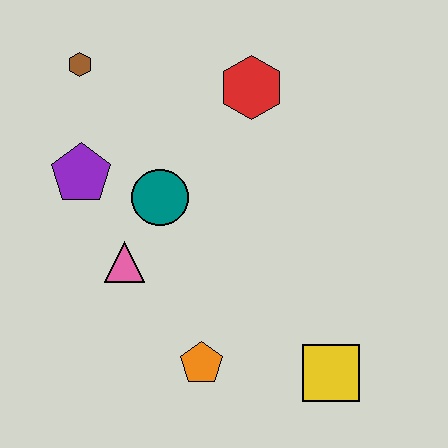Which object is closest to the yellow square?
The orange pentagon is closest to the yellow square.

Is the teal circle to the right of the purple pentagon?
Yes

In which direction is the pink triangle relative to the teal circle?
The pink triangle is below the teal circle.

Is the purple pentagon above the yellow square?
Yes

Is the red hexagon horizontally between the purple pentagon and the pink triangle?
No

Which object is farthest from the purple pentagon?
The yellow square is farthest from the purple pentagon.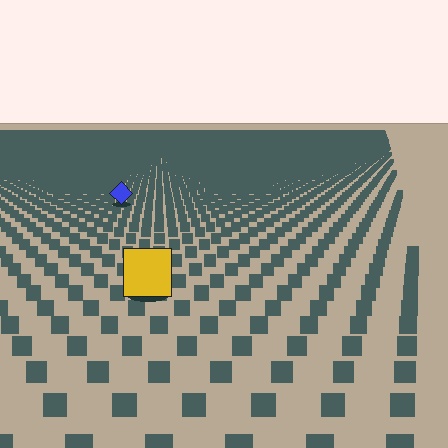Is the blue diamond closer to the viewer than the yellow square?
No. The yellow square is closer — you can tell from the texture gradient: the ground texture is coarser near it.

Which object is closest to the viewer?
The yellow square is closest. The texture marks near it are larger and more spread out.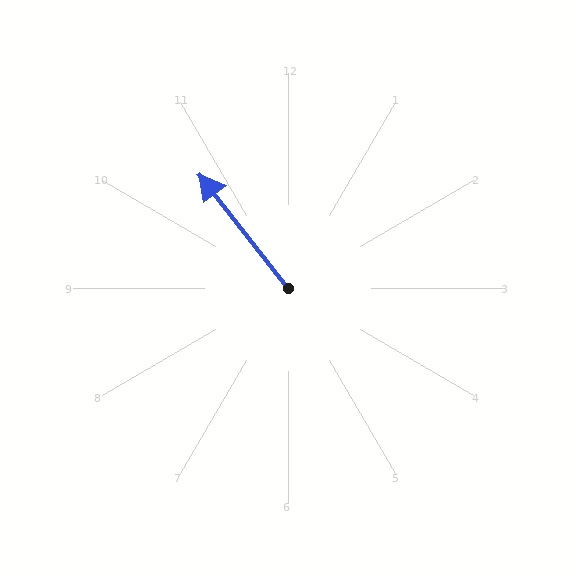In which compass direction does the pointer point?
Northwest.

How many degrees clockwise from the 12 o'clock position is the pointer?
Approximately 322 degrees.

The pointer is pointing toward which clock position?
Roughly 11 o'clock.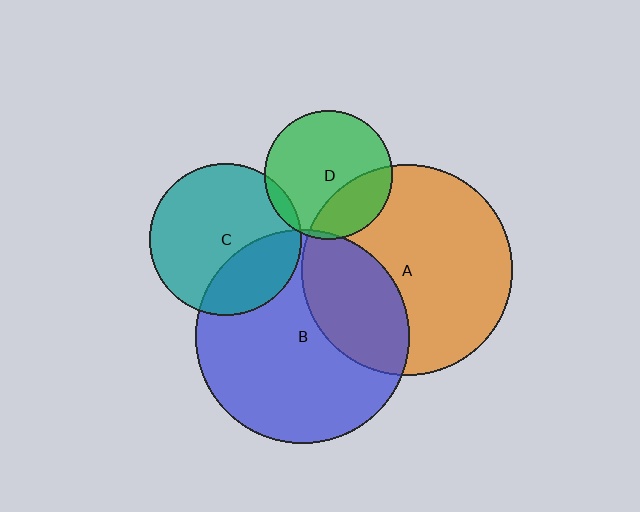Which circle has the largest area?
Circle B (blue).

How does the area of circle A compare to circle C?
Approximately 1.9 times.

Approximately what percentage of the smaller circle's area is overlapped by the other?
Approximately 5%.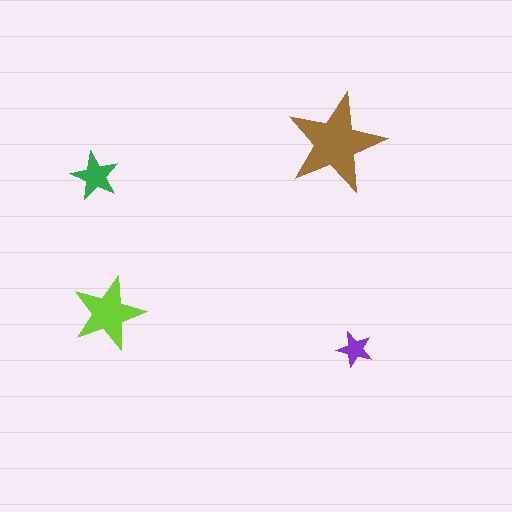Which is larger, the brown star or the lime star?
The brown one.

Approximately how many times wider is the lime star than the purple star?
About 2 times wider.